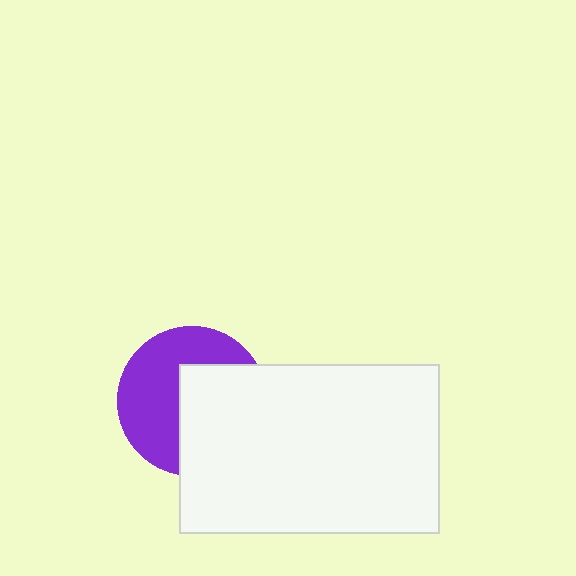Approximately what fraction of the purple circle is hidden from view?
Roughly 48% of the purple circle is hidden behind the white rectangle.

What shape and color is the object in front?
The object in front is a white rectangle.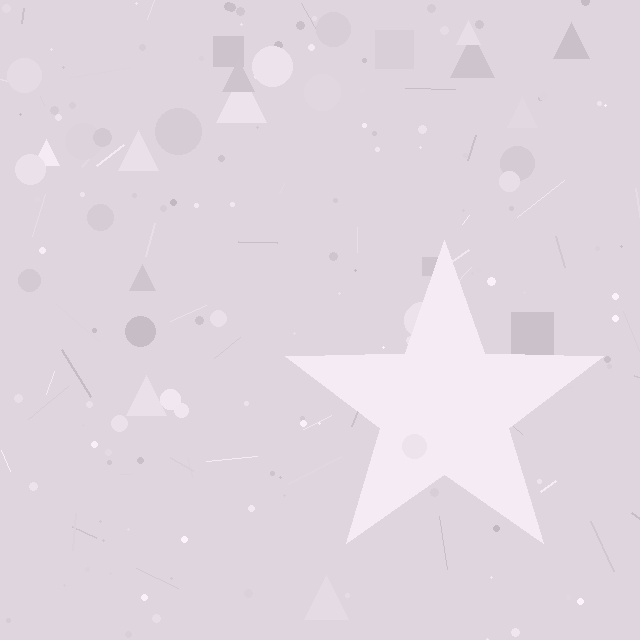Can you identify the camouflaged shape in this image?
The camouflaged shape is a star.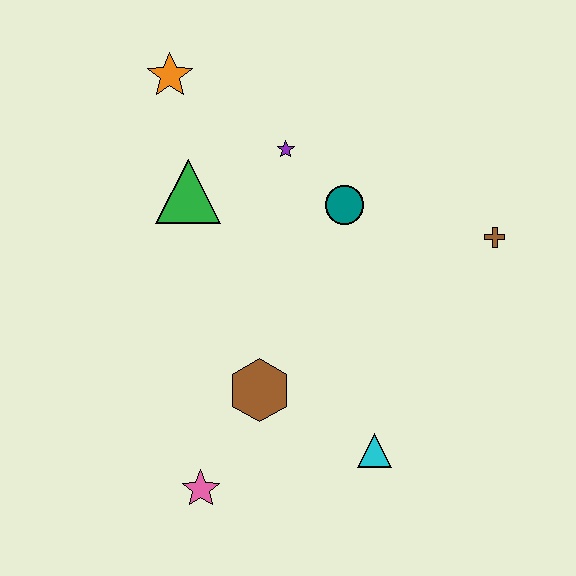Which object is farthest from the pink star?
The orange star is farthest from the pink star.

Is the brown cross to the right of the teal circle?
Yes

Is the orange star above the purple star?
Yes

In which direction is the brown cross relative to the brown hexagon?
The brown cross is to the right of the brown hexagon.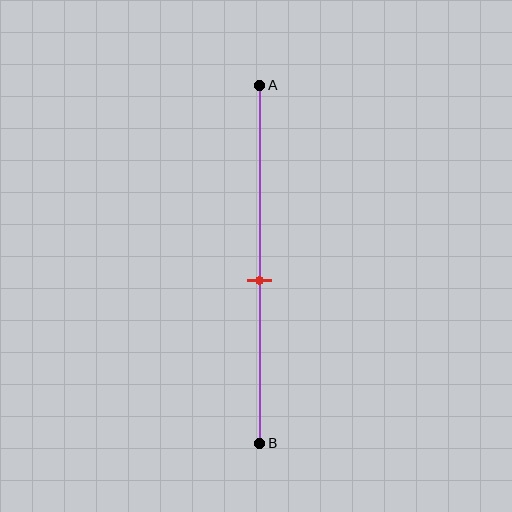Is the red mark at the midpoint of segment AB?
No, the mark is at about 55% from A, not at the 50% midpoint.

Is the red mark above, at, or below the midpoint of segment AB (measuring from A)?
The red mark is below the midpoint of segment AB.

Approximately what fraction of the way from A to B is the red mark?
The red mark is approximately 55% of the way from A to B.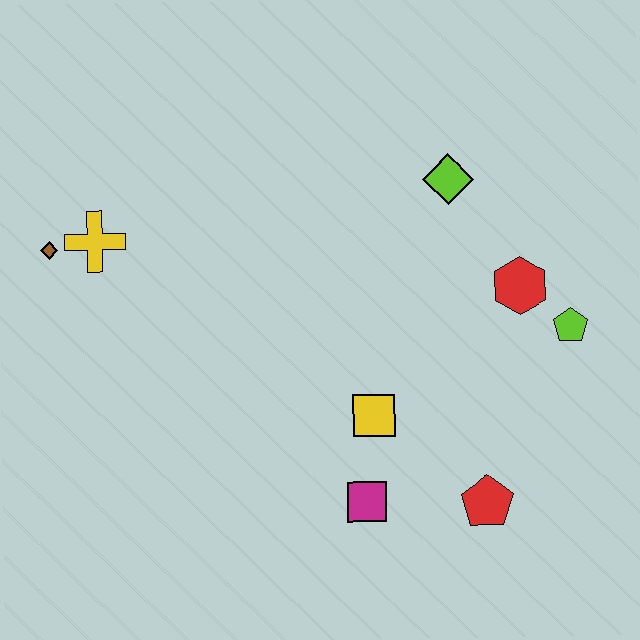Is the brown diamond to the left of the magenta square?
Yes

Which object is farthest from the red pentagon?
The brown diamond is farthest from the red pentagon.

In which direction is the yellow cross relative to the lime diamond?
The yellow cross is to the left of the lime diamond.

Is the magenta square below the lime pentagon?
Yes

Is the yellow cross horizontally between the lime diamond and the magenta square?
No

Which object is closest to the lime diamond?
The red hexagon is closest to the lime diamond.